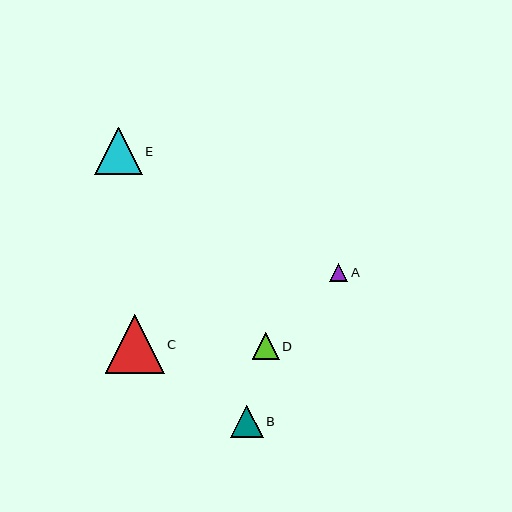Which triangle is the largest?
Triangle C is the largest with a size of approximately 59 pixels.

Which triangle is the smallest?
Triangle A is the smallest with a size of approximately 18 pixels.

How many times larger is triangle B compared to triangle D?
Triangle B is approximately 1.2 times the size of triangle D.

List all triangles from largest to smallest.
From largest to smallest: C, E, B, D, A.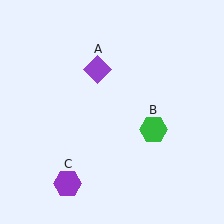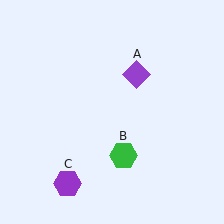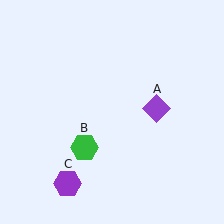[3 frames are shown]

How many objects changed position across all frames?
2 objects changed position: purple diamond (object A), green hexagon (object B).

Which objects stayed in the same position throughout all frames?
Purple hexagon (object C) remained stationary.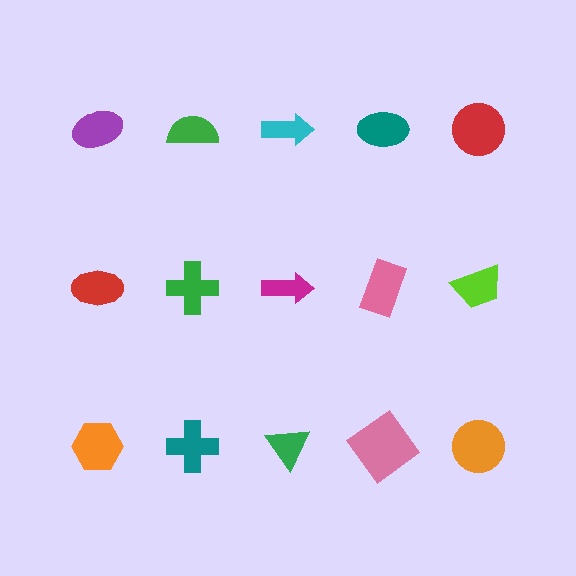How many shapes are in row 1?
5 shapes.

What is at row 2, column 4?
A pink rectangle.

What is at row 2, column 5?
A lime trapezoid.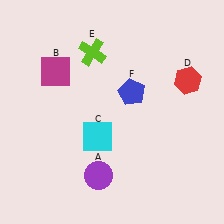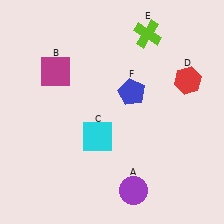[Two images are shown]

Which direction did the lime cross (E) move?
The lime cross (E) moved right.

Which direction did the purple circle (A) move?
The purple circle (A) moved right.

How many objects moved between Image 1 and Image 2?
2 objects moved between the two images.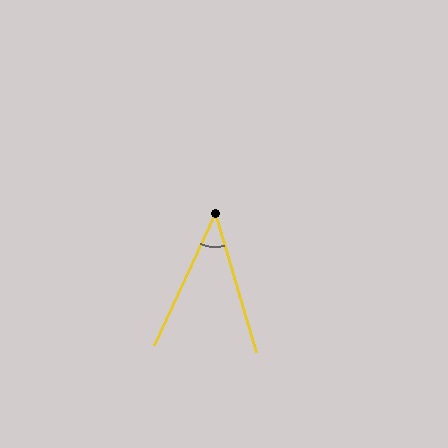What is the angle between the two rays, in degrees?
Approximately 41 degrees.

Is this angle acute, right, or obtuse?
It is acute.